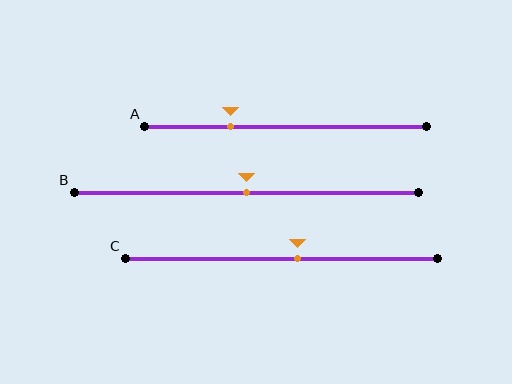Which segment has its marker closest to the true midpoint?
Segment B has its marker closest to the true midpoint.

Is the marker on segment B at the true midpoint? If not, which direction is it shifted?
Yes, the marker on segment B is at the true midpoint.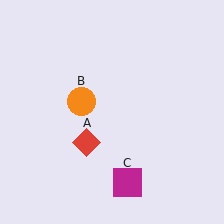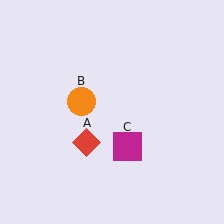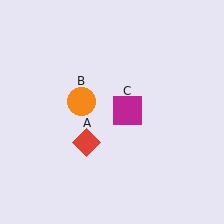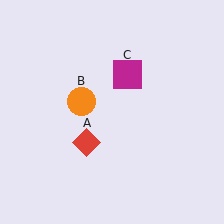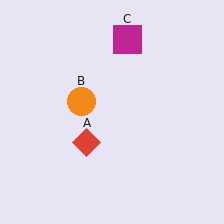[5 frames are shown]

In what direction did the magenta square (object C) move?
The magenta square (object C) moved up.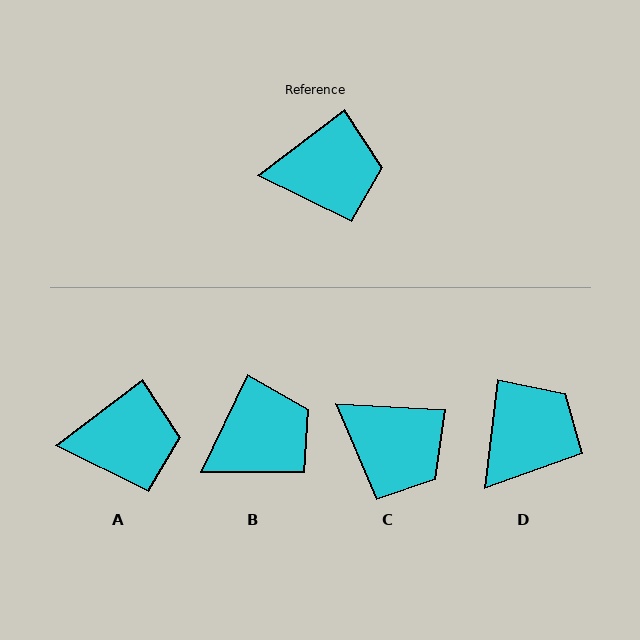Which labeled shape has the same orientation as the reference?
A.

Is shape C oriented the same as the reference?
No, it is off by about 41 degrees.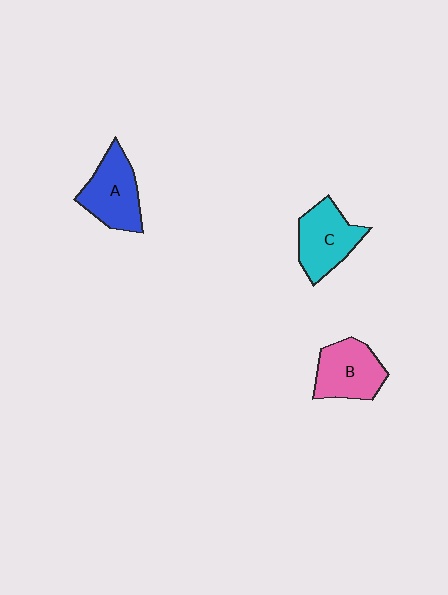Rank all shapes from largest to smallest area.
From largest to smallest: A (blue), C (cyan), B (pink).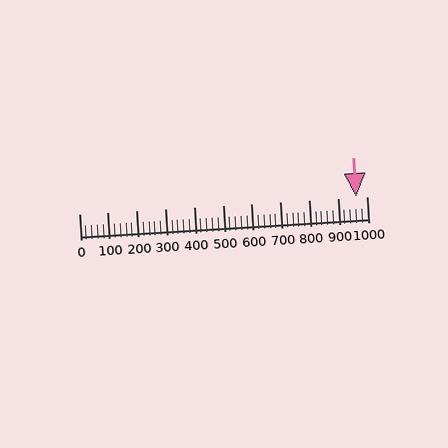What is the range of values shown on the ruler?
The ruler shows values from 0 to 1000.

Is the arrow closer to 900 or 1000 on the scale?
The arrow is closer to 1000.